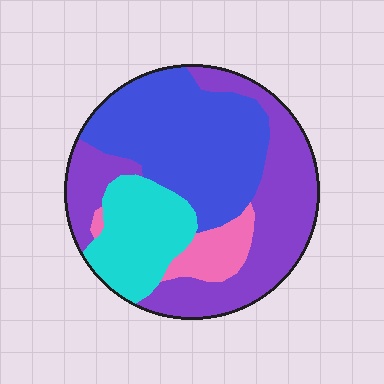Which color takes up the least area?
Pink, at roughly 10%.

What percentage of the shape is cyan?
Cyan takes up about one fifth (1/5) of the shape.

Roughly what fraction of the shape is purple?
Purple takes up about three eighths (3/8) of the shape.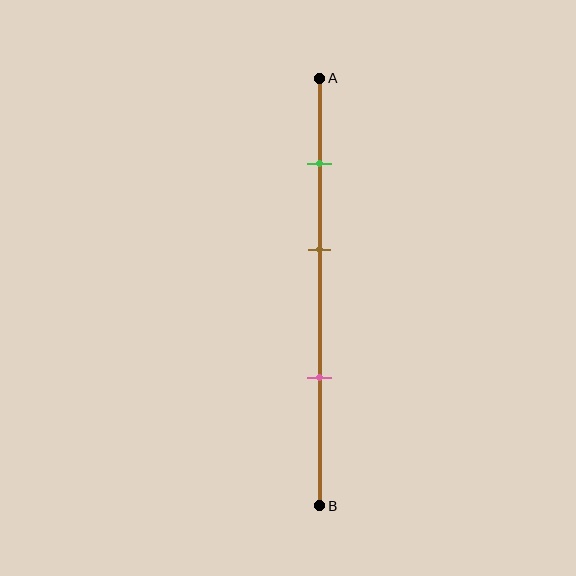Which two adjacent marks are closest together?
The green and brown marks are the closest adjacent pair.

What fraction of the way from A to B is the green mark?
The green mark is approximately 20% (0.2) of the way from A to B.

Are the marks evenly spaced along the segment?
Yes, the marks are approximately evenly spaced.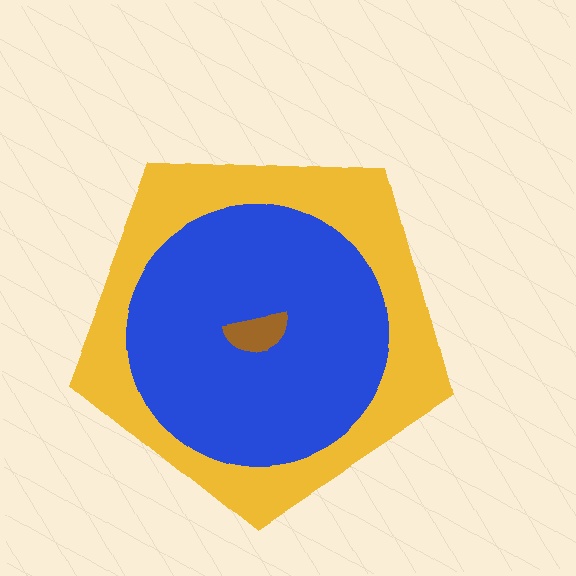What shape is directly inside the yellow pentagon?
The blue circle.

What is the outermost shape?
The yellow pentagon.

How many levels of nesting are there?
3.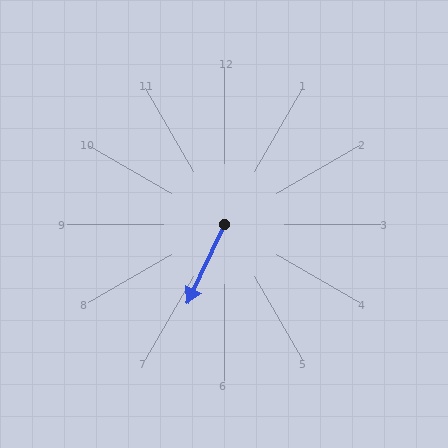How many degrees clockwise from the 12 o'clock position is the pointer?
Approximately 205 degrees.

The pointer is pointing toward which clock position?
Roughly 7 o'clock.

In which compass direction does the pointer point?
Southwest.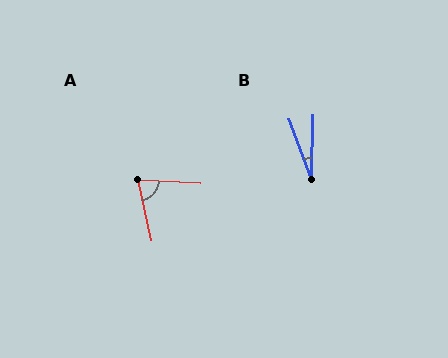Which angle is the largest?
A, at approximately 74 degrees.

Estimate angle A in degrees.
Approximately 74 degrees.